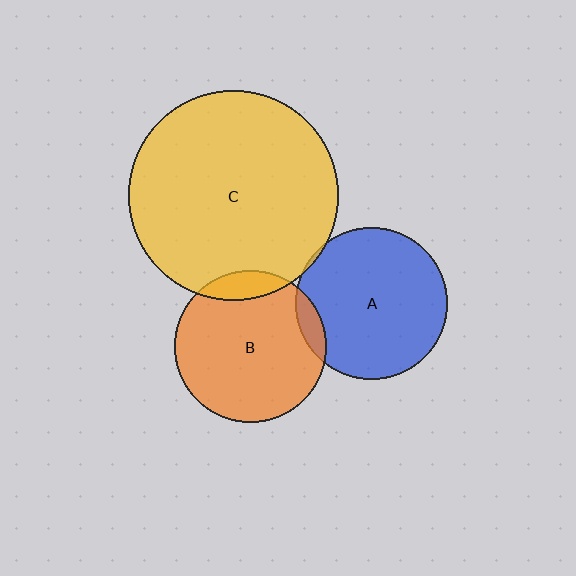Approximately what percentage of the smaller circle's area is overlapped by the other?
Approximately 5%.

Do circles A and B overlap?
Yes.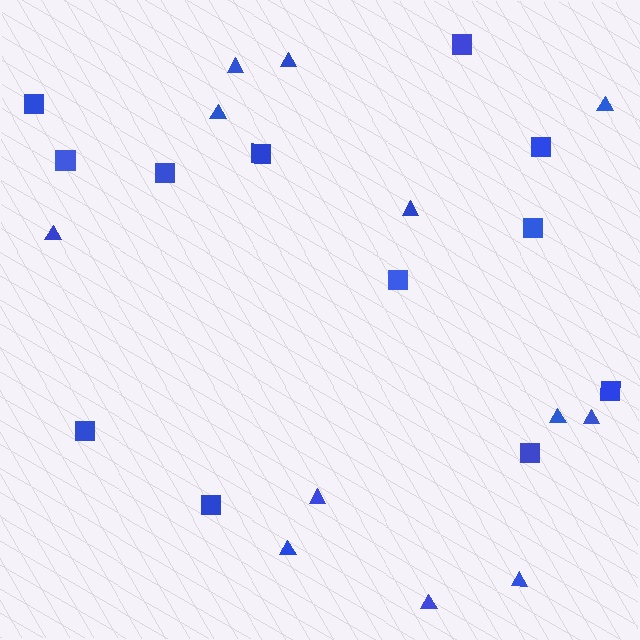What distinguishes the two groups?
There are 2 groups: one group of squares (12) and one group of triangles (12).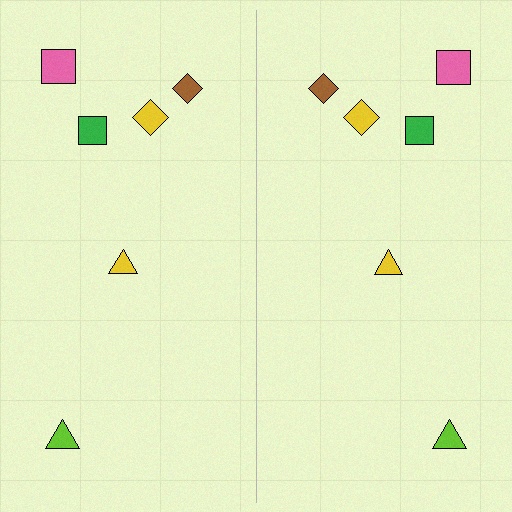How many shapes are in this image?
There are 12 shapes in this image.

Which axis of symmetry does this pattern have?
The pattern has a vertical axis of symmetry running through the center of the image.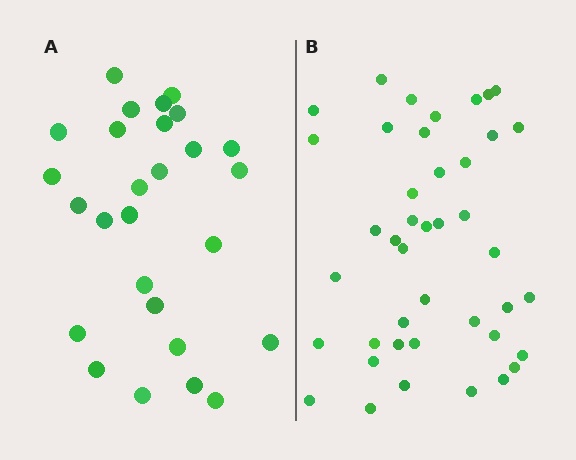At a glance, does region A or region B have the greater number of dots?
Region B (the right region) has more dots.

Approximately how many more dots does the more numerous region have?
Region B has approximately 15 more dots than region A.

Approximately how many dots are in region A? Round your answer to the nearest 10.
About 30 dots. (The exact count is 27, which rounds to 30.)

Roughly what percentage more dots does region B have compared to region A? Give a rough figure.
About 55% more.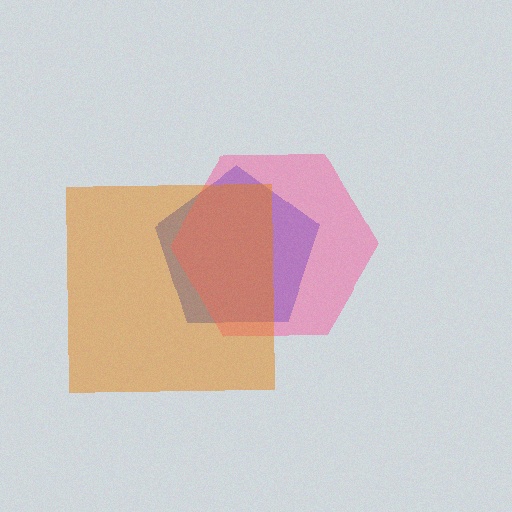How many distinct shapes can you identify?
There are 3 distinct shapes: a blue pentagon, a pink hexagon, an orange square.